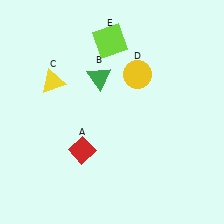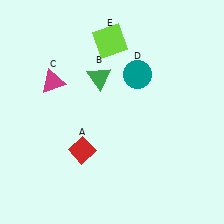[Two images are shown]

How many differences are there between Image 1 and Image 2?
There are 2 differences between the two images.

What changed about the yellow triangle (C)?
In Image 1, C is yellow. In Image 2, it changed to magenta.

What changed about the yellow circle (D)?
In Image 1, D is yellow. In Image 2, it changed to teal.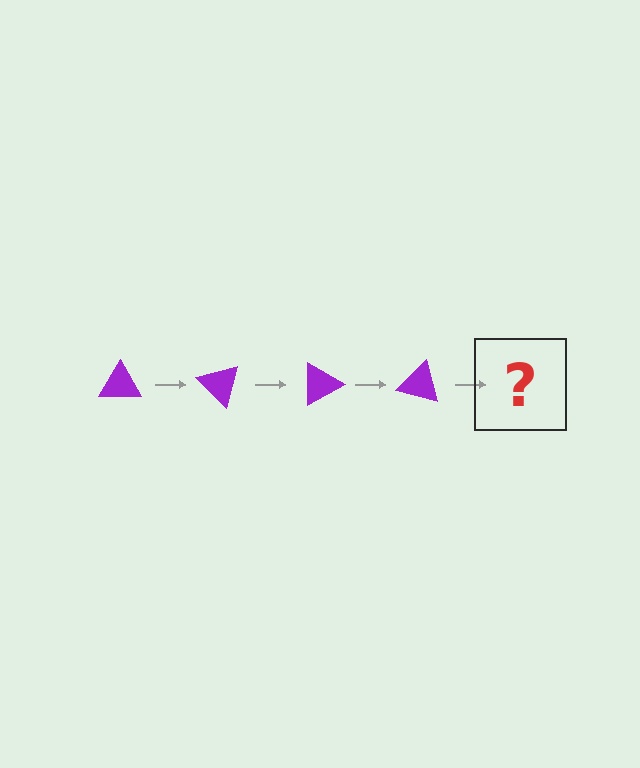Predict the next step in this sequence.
The next step is a purple triangle rotated 180 degrees.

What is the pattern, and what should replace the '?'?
The pattern is that the triangle rotates 45 degrees each step. The '?' should be a purple triangle rotated 180 degrees.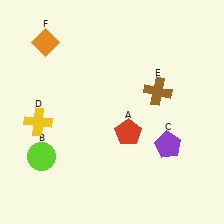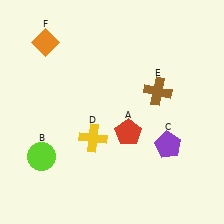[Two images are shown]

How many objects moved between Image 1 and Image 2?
1 object moved between the two images.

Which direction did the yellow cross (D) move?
The yellow cross (D) moved right.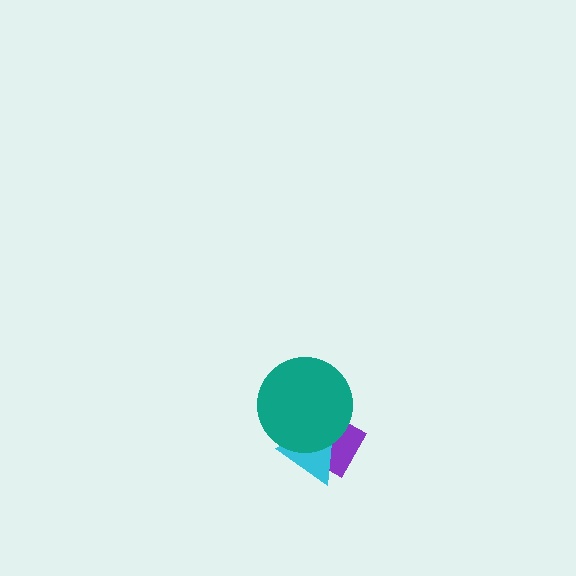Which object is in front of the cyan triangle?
The teal circle is in front of the cyan triangle.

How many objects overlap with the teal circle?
2 objects overlap with the teal circle.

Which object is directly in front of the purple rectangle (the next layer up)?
The cyan triangle is directly in front of the purple rectangle.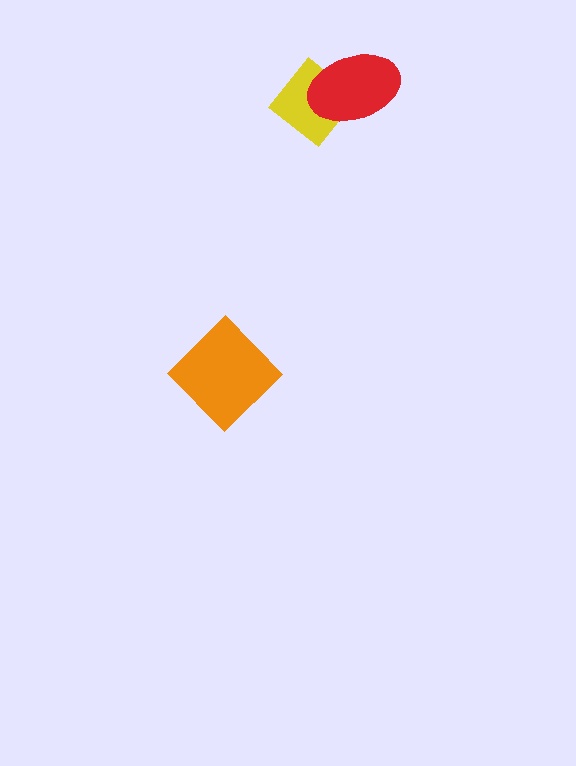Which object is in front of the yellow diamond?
The red ellipse is in front of the yellow diamond.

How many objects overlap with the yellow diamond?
1 object overlaps with the yellow diamond.